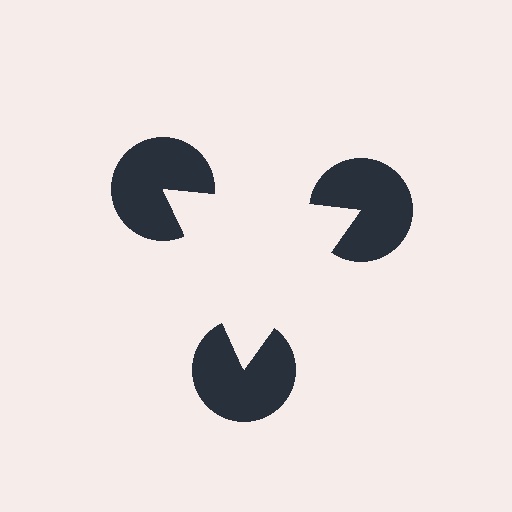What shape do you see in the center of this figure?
An illusory triangle — its edges are inferred from the aligned wedge cuts in the pac-man discs, not physically drawn.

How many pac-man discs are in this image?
There are 3 — one at each vertex of the illusory triangle.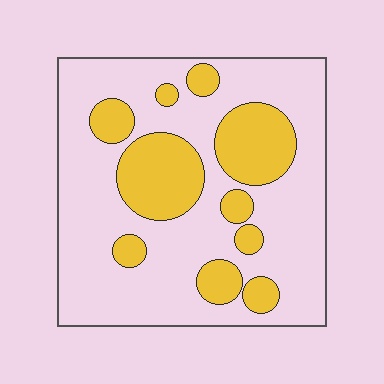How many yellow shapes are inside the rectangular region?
10.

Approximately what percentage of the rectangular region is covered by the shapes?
Approximately 30%.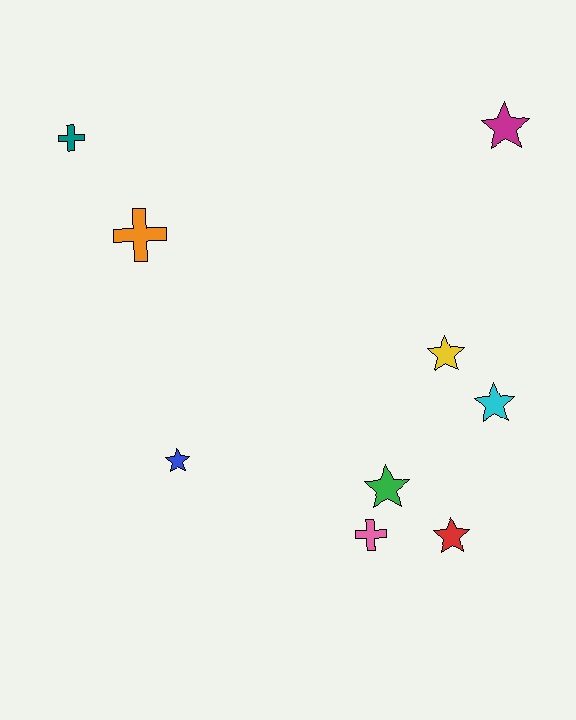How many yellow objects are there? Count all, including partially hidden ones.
There is 1 yellow object.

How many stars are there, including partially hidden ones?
There are 6 stars.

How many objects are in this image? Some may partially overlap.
There are 9 objects.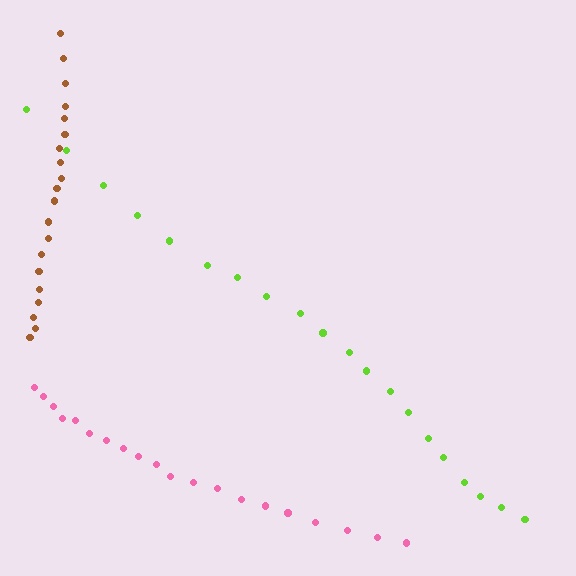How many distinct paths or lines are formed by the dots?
There are 3 distinct paths.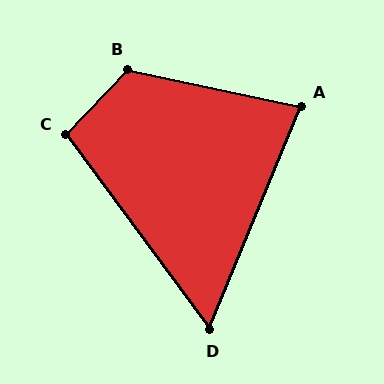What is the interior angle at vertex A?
Approximately 80 degrees (acute).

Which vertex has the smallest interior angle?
D, at approximately 59 degrees.